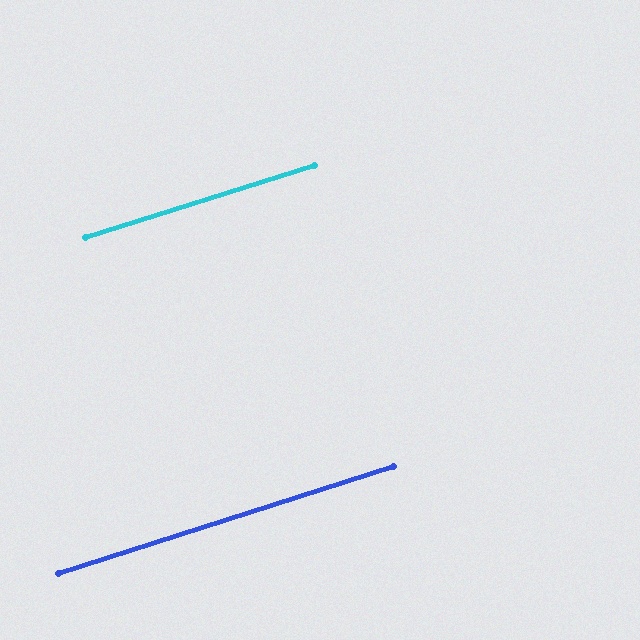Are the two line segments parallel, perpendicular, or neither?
Parallel — their directions differ by only 0.2°.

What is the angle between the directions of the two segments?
Approximately 0 degrees.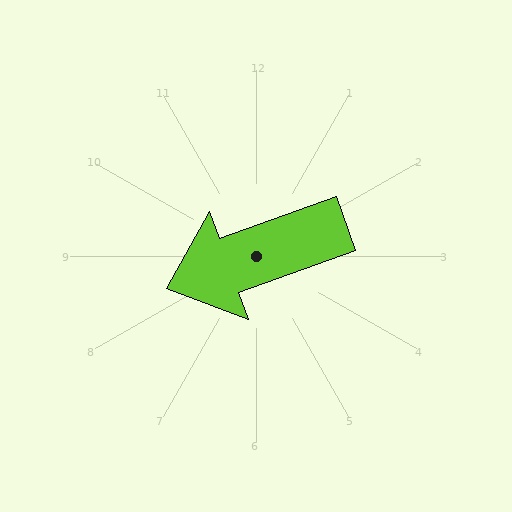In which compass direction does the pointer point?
West.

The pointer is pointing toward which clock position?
Roughly 8 o'clock.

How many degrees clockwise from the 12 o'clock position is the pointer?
Approximately 250 degrees.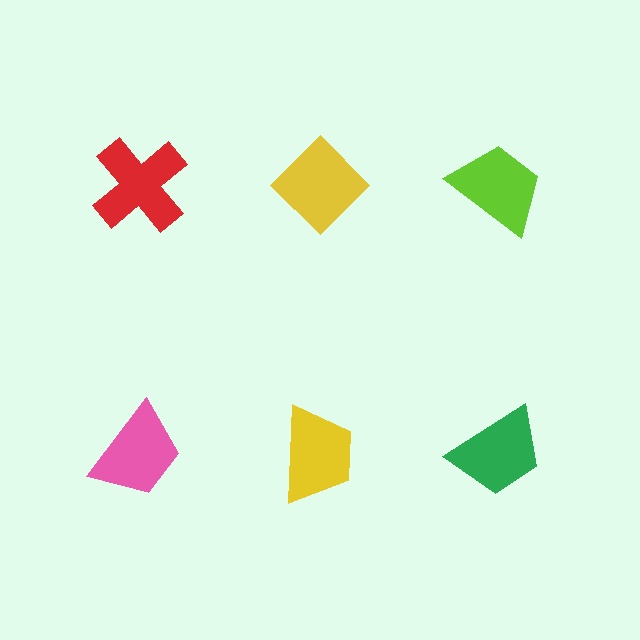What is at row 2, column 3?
A green trapezoid.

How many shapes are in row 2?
3 shapes.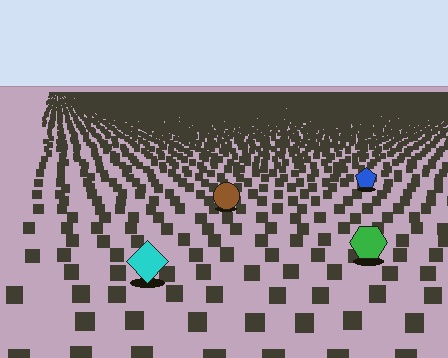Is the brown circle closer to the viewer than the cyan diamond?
No. The cyan diamond is closer — you can tell from the texture gradient: the ground texture is coarser near it.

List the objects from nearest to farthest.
From nearest to farthest: the cyan diamond, the green hexagon, the brown circle, the blue pentagon.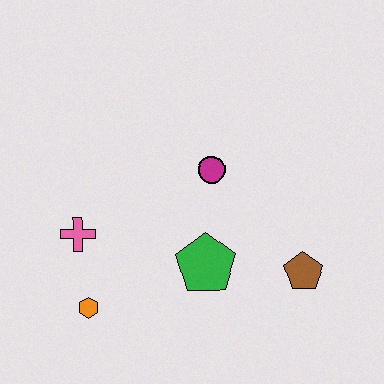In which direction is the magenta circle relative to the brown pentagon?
The magenta circle is above the brown pentagon.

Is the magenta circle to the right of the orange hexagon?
Yes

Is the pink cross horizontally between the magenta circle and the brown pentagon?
No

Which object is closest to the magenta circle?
The green pentagon is closest to the magenta circle.